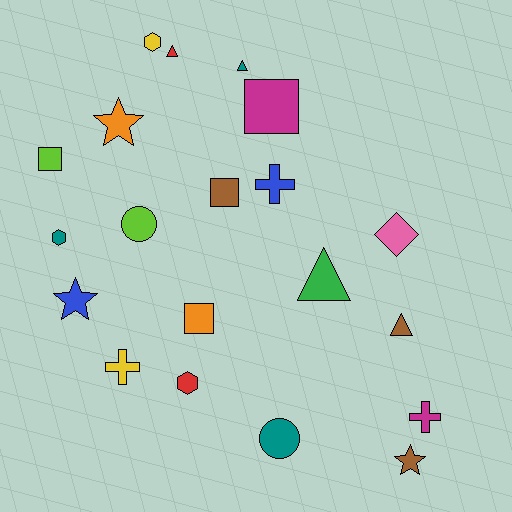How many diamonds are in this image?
There is 1 diamond.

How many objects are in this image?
There are 20 objects.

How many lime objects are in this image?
There are 2 lime objects.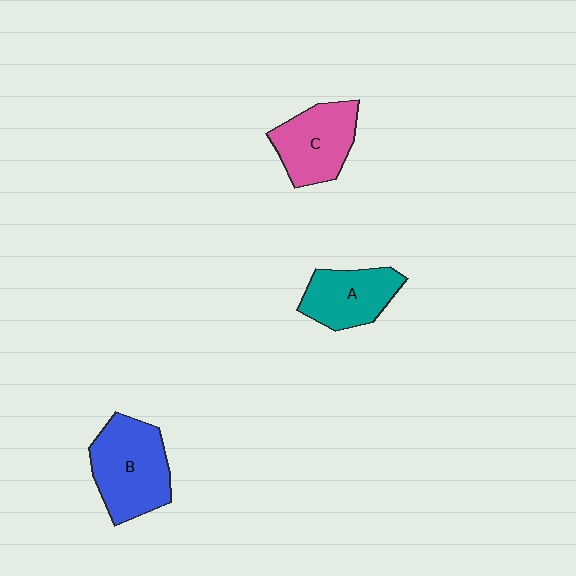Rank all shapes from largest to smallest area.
From largest to smallest: B (blue), C (pink), A (teal).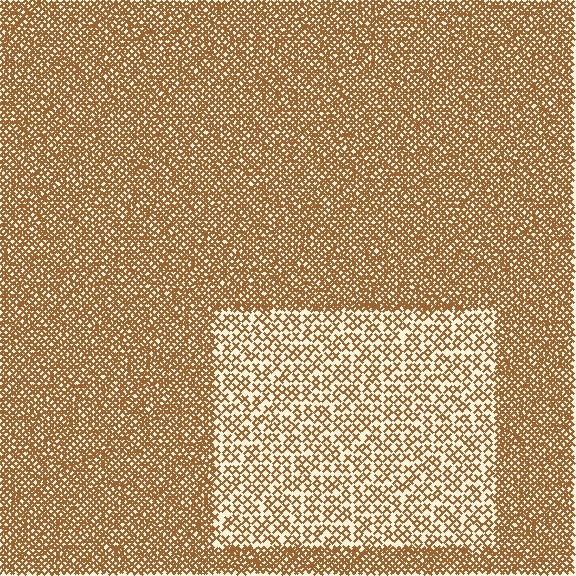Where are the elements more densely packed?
The elements are more densely packed outside the rectangle boundary.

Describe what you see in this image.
The image contains small brown elements arranged at two different densities. A rectangle-shaped region is visible where the elements are less densely packed than the surrounding area.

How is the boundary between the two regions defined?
The boundary is defined by a change in element density (approximately 2.4x ratio). All elements are the same color, size, and shape.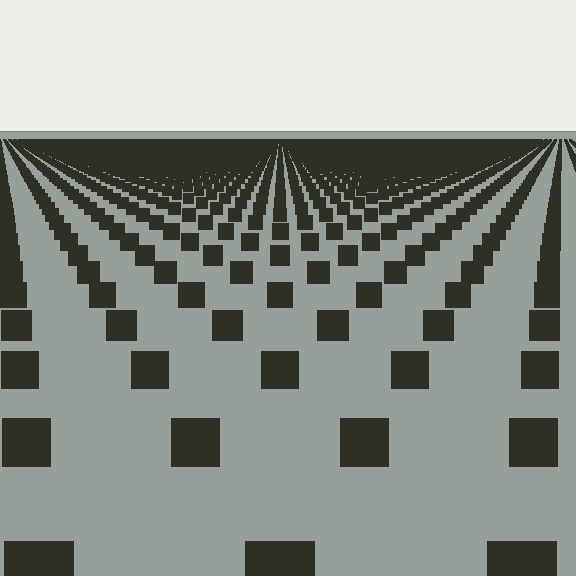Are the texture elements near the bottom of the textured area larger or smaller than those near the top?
Larger. Near the bottom, elements are closer to the viewer and appear at a bigger on-screen size.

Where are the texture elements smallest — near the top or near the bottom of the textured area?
Near the top.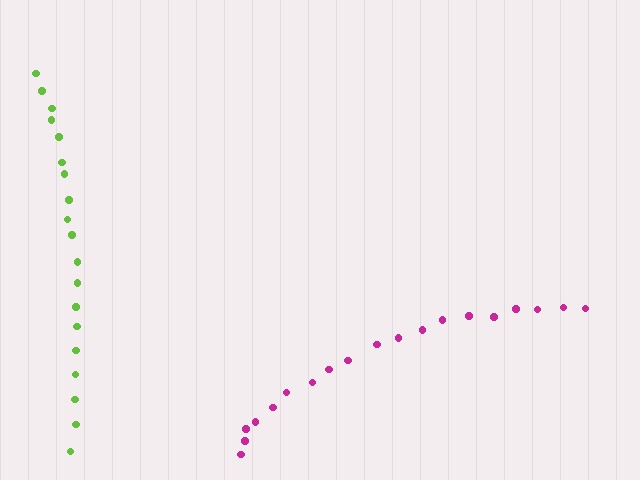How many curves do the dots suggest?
There are 2 distinct paths.